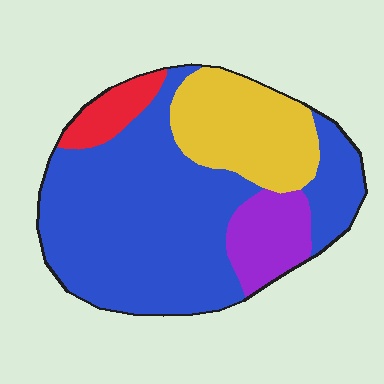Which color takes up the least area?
Red, at roughly 5%.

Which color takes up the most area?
Blue, at roughly 60%.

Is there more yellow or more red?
Yellow.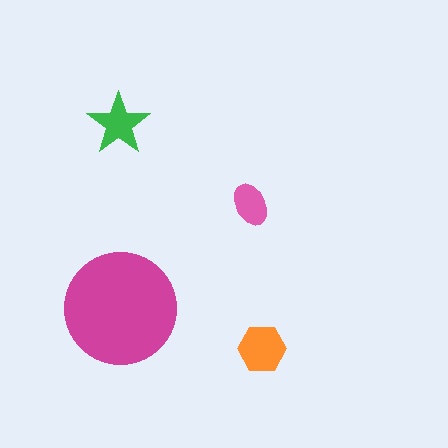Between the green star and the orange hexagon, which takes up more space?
The orange hexagon.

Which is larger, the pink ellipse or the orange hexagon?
The orange hexagon.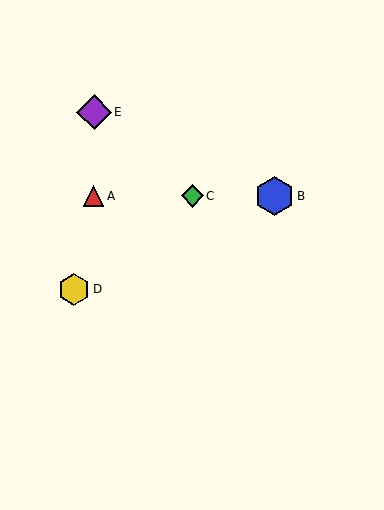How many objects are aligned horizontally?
3 objects (A, B, C) are aligned horizontally.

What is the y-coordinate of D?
Object D is at y≈289.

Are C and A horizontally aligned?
Yes, both are at y≈196.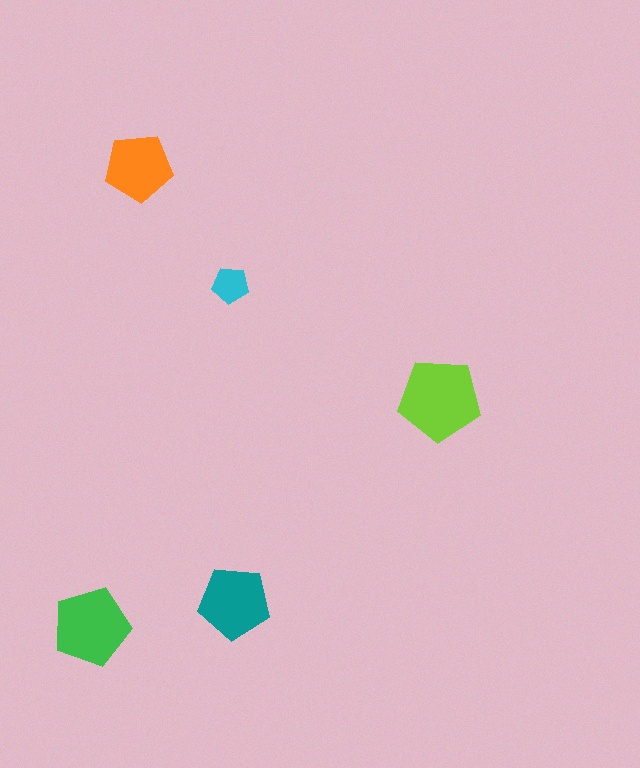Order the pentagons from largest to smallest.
the lime one, the green one, the teal one, the orange one, the cyan one.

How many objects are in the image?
There are 5 objects in the image.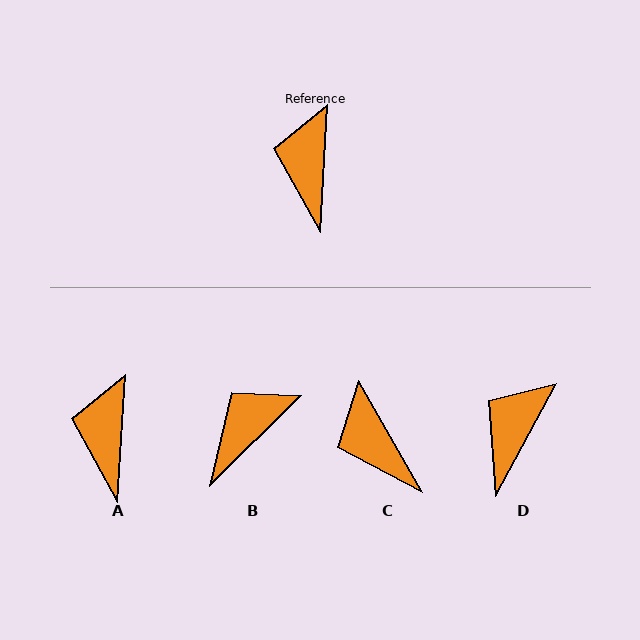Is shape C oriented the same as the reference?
No, it is off by about 33 degrees.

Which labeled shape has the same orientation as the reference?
A.